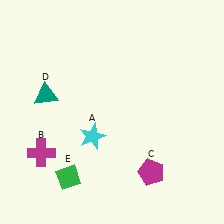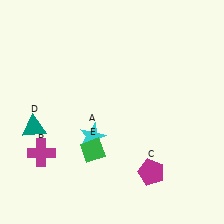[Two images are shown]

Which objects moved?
The objects that moved are: the teal triangle (D), the green diamond (E).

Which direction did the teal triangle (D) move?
The teal triangle (D) moved down.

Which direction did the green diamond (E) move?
The green diamond (E) moved up.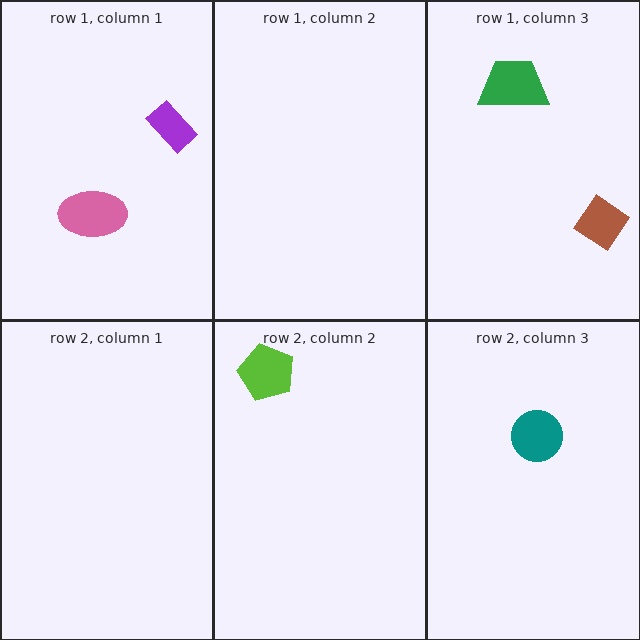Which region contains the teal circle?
The row 2, column 3 region.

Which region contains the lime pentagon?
The row 2, column 2 region.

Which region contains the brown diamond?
The row 1, column 3 region.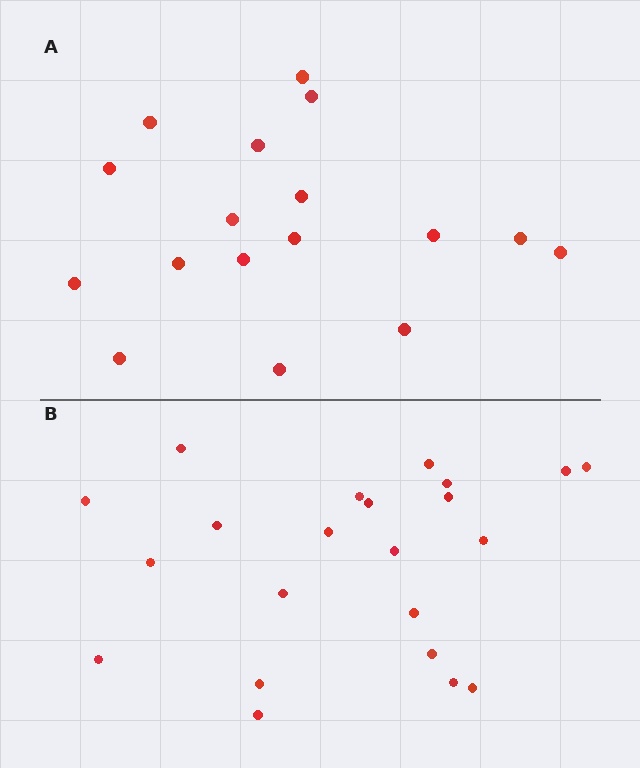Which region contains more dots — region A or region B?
Region B (the bottom region) has more dots.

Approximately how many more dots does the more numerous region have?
Region B has about 5 more dots than region A.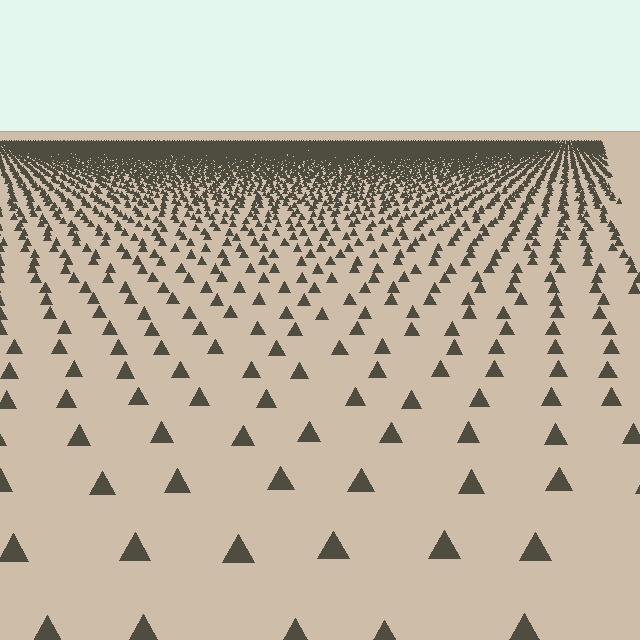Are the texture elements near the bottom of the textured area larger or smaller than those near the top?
Larger. Near the bottom, elements are closer to the viewer and appear at a bigger on-screen size.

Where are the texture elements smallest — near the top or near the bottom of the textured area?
Near the top.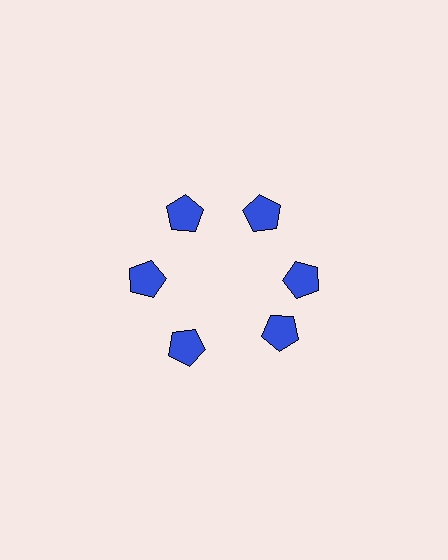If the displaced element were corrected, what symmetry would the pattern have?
It would have 6-fold rotational symmetry — the pattern would map onto itself every 60 degrees.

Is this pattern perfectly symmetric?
No. The 6 blue pentagons are arranged in a ring, but one element near the 5 o'clock position is rotated out of alignment along the ring, breaking the 6-fold rotational symmetry.